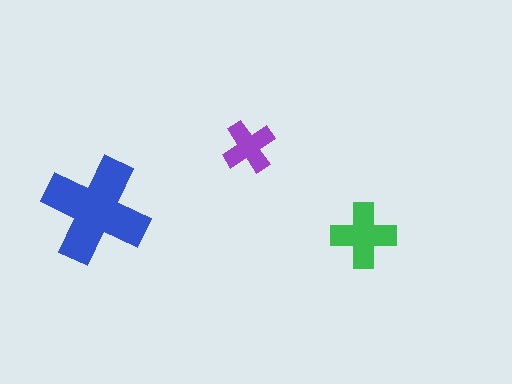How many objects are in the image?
There are 3 objects in the image.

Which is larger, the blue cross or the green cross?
The blue one.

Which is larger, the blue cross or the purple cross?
The blue one.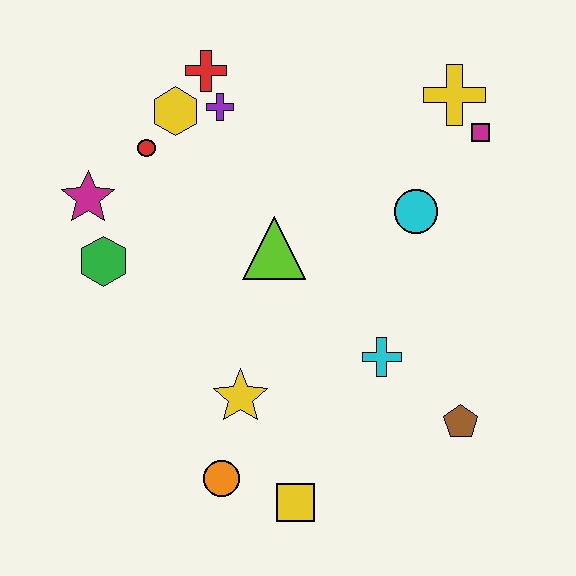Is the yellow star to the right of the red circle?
Yes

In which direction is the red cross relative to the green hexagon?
The red cross is above the green hexagon.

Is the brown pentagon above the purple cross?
No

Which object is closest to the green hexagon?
The magenta star is closest to the green hexagon.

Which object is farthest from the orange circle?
The yellow cross is farthest from the orange circle.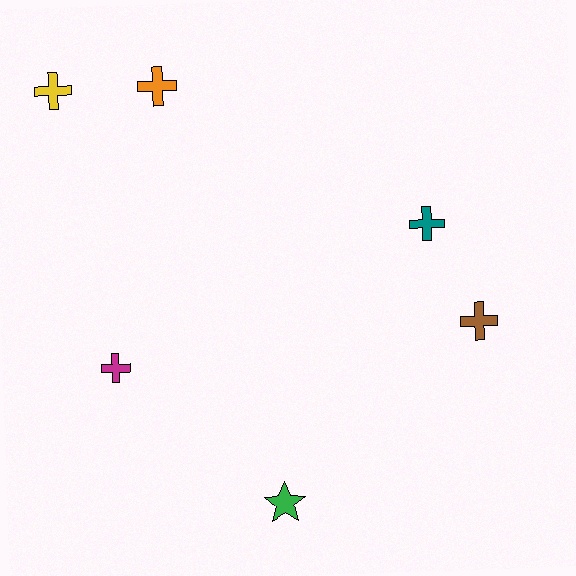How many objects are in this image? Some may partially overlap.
There are 6 objects.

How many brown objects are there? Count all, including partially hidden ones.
There is 1 brown object.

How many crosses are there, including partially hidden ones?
There are 5 crosses.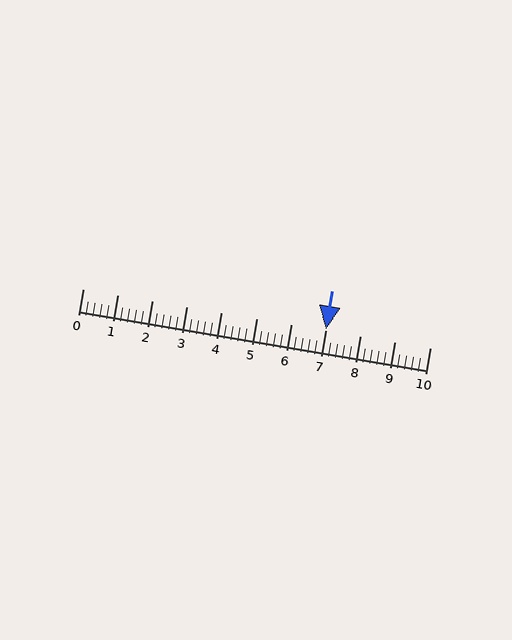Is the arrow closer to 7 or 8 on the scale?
The arrow is closer to 7.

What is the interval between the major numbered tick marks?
The major tick marks are spaced 1 units apart.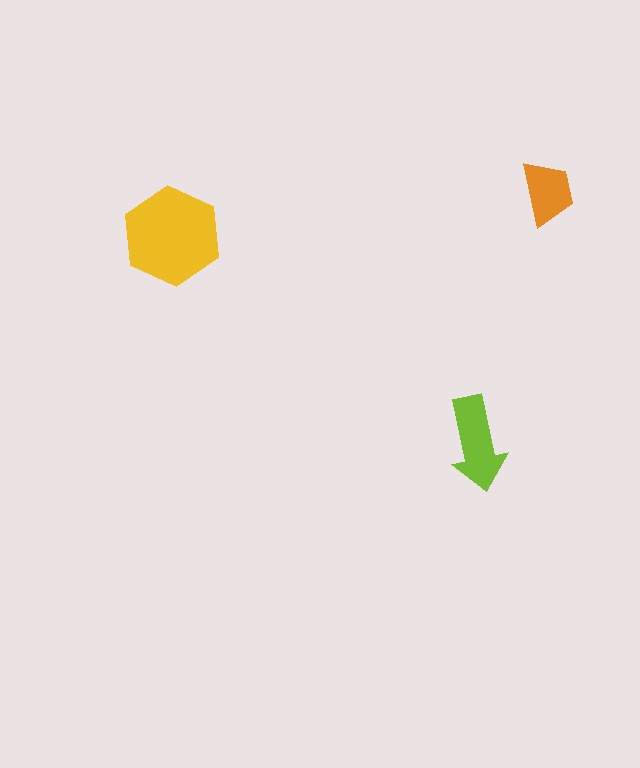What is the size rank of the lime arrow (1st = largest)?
2nd.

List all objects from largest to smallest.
The yellow hexagon, the lime arrow, the orange trapezoid.